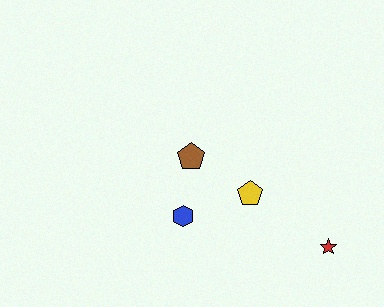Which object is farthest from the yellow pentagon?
The red star is farthest from the yellow pentagon.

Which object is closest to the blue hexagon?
The brown pentagon is closest to the blue hexagon.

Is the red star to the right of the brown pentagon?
Yes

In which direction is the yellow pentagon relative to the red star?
The yellow pentagon is to the left of the red star.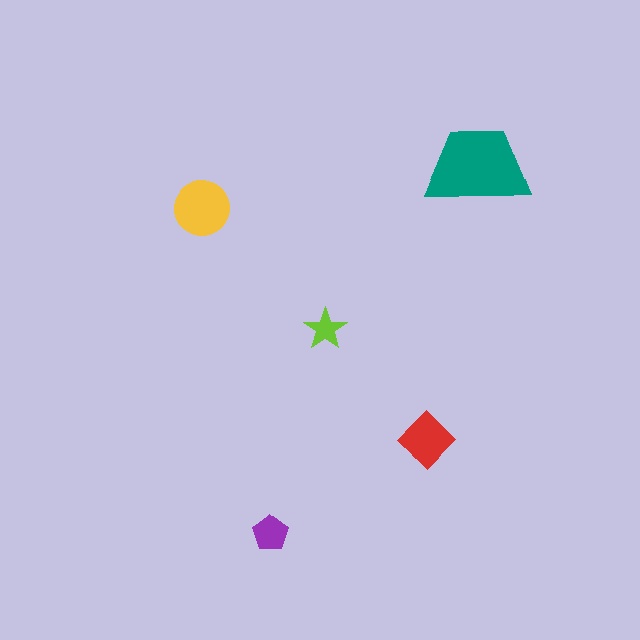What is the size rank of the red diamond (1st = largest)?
3rd.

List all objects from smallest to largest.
The lime star, the purple pentagon, the red diamond, the yellow circle, the teal trapezoid.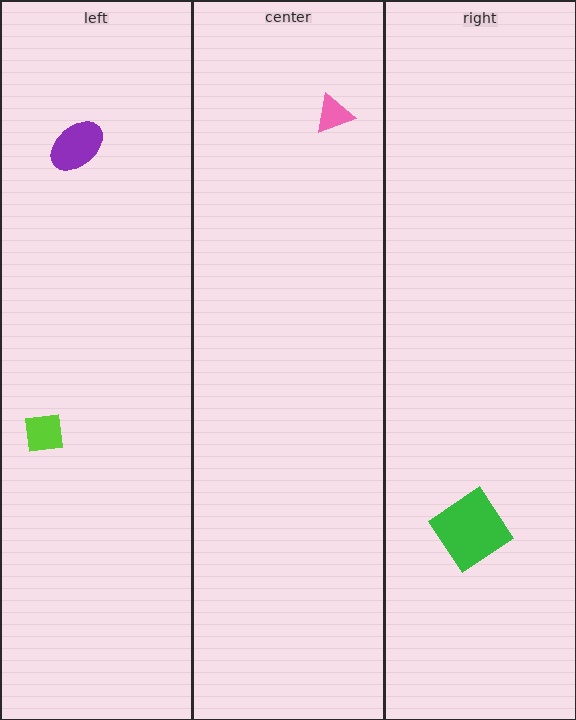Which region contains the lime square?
The left region.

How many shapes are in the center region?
1.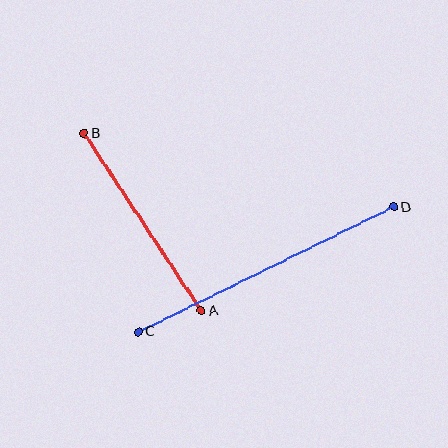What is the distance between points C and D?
The distance is approximately 284 pixels.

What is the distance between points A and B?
The distance is approximately 213 pixels.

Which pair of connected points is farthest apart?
Points C and D are farthest apart.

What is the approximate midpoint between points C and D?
The midpoint is at approximately (266, 269) pixels.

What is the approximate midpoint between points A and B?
The midpoint is at approximately (143, 222) pixels.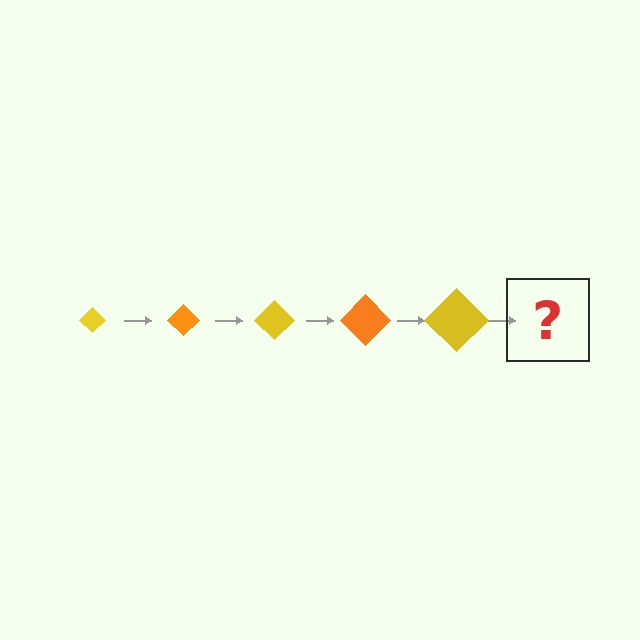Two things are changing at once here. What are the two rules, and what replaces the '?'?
The two rules are that the diamond grows larger each step and the color cycles through yellow and orange. The '?' should be an orange diamond, larger than the previous one.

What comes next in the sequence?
The next element should be an orange diamond, larger than the previous one.